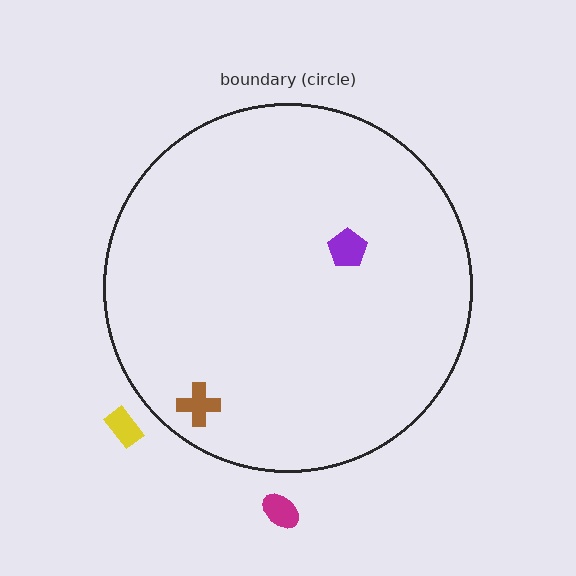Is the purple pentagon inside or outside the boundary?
Inside.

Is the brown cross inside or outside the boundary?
Inside.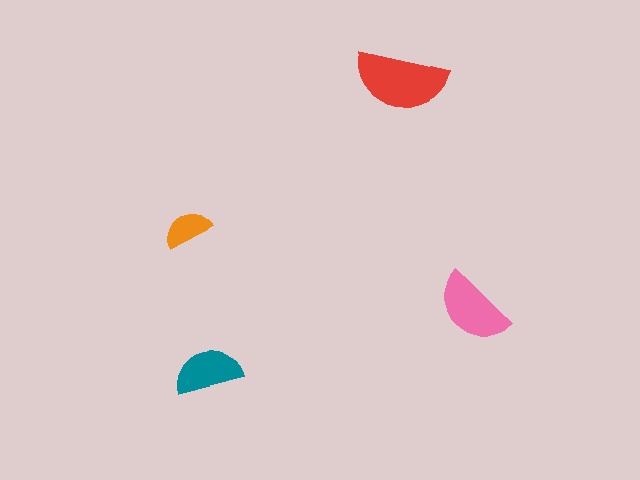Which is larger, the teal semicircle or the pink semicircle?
The pink one.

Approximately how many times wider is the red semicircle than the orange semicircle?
About 2 times wider.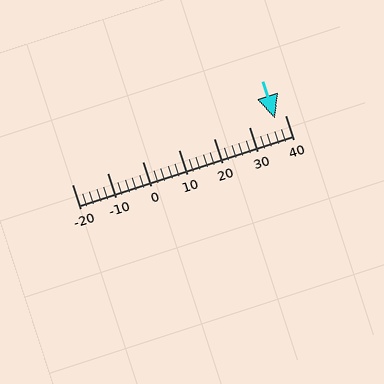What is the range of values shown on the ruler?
The ruler shows values from -20 to 40.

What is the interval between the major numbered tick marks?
The major tick marks are spaced 10 units apart.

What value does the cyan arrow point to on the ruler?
The cyan arrow points to approximately 37.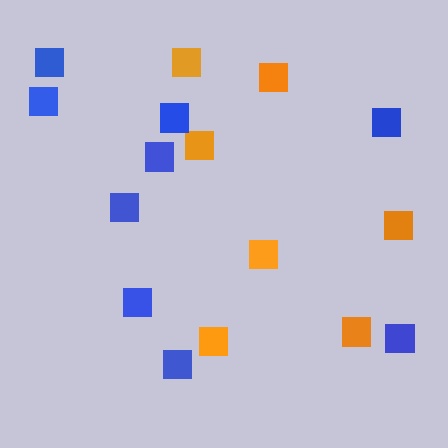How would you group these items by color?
There are 2 groups: one group of orange squares (7) and one group of blue squares (9).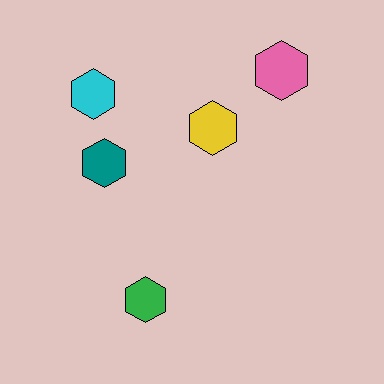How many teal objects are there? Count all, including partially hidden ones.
There is 1 teal object.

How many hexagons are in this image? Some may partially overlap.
There are 5 hexagons.